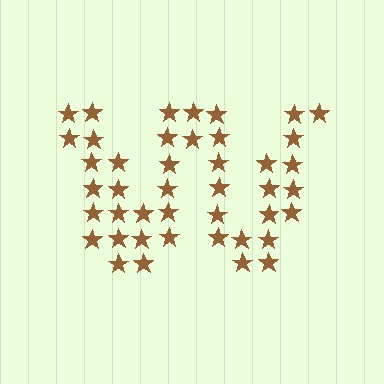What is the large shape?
The large shape is the letter W.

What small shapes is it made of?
It is made of small stars.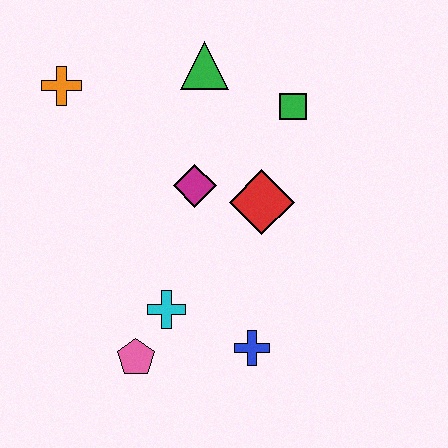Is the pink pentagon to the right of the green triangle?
No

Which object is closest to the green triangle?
The green square is closest to the green triangle.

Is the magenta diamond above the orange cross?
No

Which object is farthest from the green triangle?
The pink pentagon is farthest from the green triangle.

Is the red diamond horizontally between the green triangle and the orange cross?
No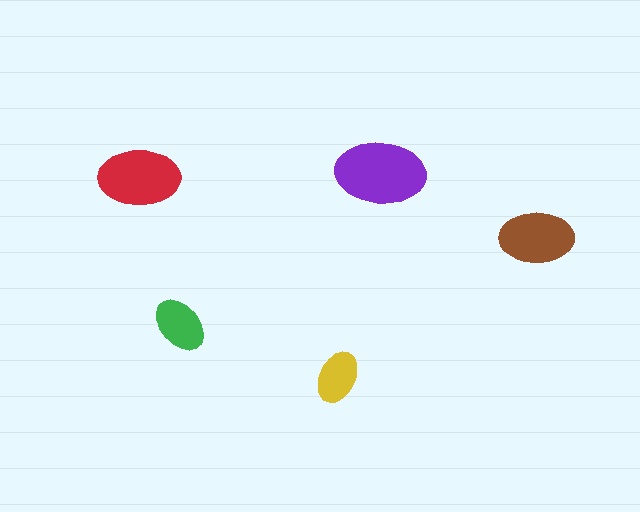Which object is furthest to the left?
The red ellipse is leftmost.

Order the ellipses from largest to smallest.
the purple one, the red one, the brown one, the green one, the yellow one.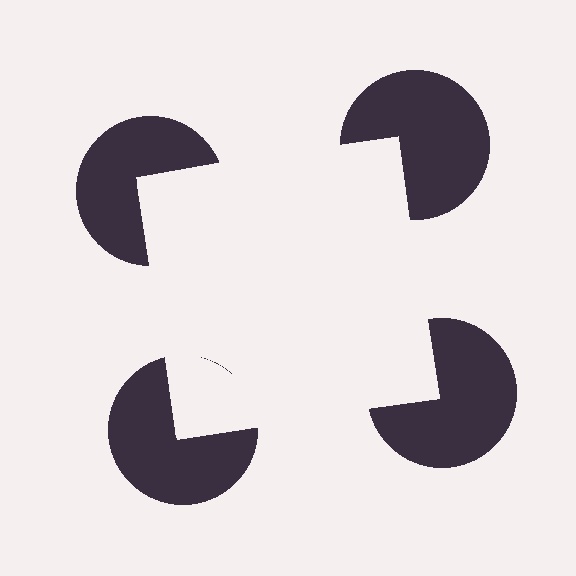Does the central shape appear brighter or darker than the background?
It typically appears slightly brighter than the background, even though no actual brightness change is drawn.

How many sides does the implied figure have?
4 sides.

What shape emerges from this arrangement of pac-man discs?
An illusory square — its edges are inferred from the aligned wedge cuts in the pac-man discs, not physically drawn.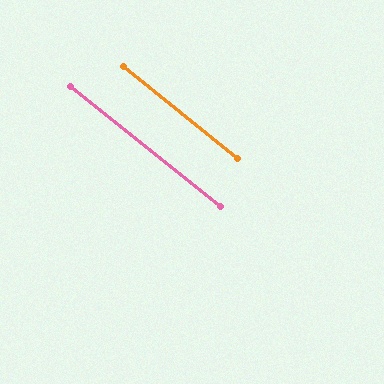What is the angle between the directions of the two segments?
Approximately 0 degrees.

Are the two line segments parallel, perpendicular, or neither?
Parallel — their directions differ by only 0.0°.